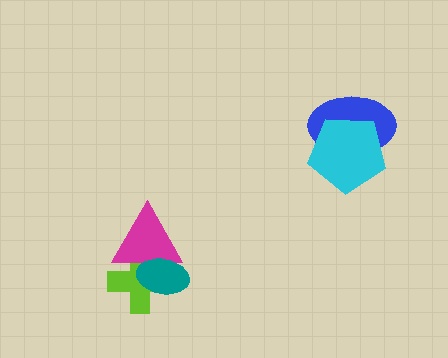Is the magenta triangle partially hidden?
Yes, it is partially covered by another shape.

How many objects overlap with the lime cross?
2 objects overlap with the lime cross.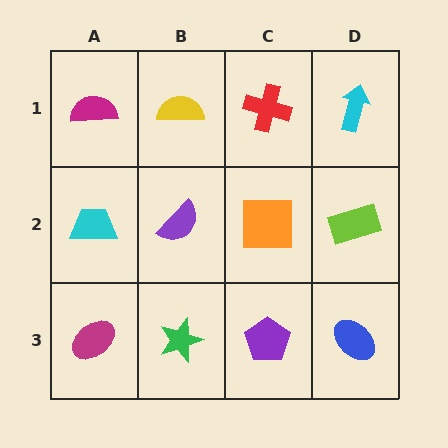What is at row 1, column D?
A cyan arrow.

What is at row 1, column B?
A yellow semicircle.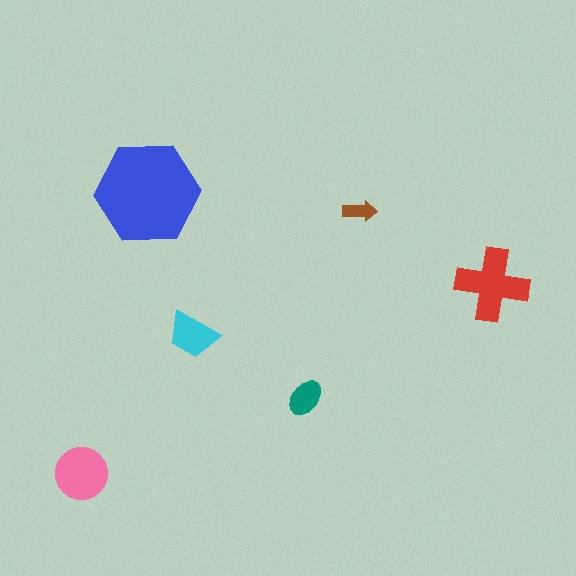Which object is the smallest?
The brown arrow.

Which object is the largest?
The blue hexagon.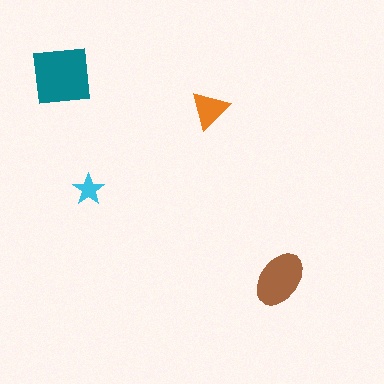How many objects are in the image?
There are 4 objects in the image.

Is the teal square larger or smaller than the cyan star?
Larger.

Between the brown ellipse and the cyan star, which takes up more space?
The brown ellipse.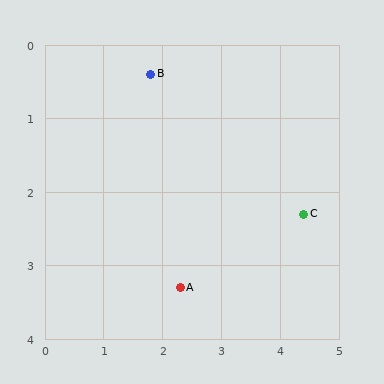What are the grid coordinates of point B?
Point B is at approximately (1.8, 0.4).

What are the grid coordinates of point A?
Point A is at approximately (2.3, 3.3).